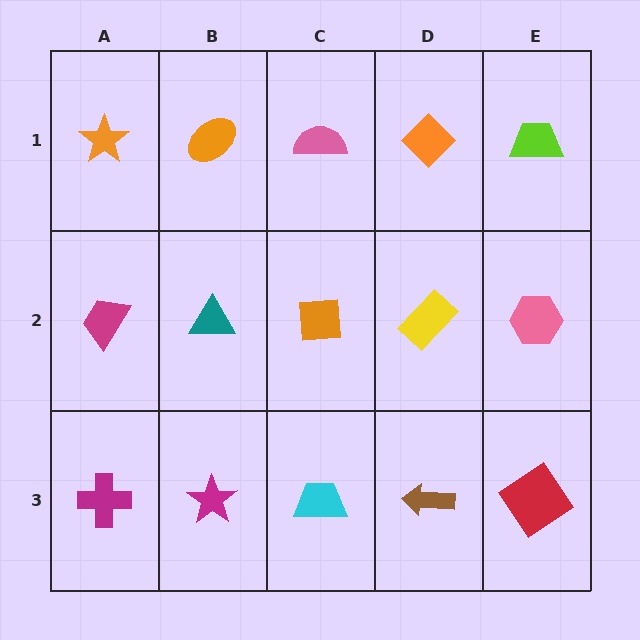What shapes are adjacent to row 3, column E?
A pink hexagon (row 2, column E), a brown arrow (row 3, column D).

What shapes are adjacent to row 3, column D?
A yellow rectangle (row 2, column D), a cyan trapezoid (row 3, column C), a red diamond (row 3, column E).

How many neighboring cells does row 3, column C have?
3.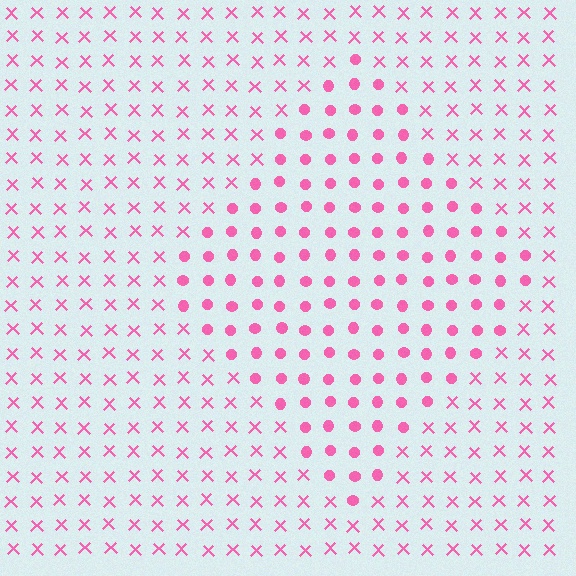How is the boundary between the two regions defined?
The boundary is defined by a change in element shape: circles inside vs. X marks outside. All elements share the same color and spacing.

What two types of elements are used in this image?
The image uses circles inside the diamond region and X marks outside it.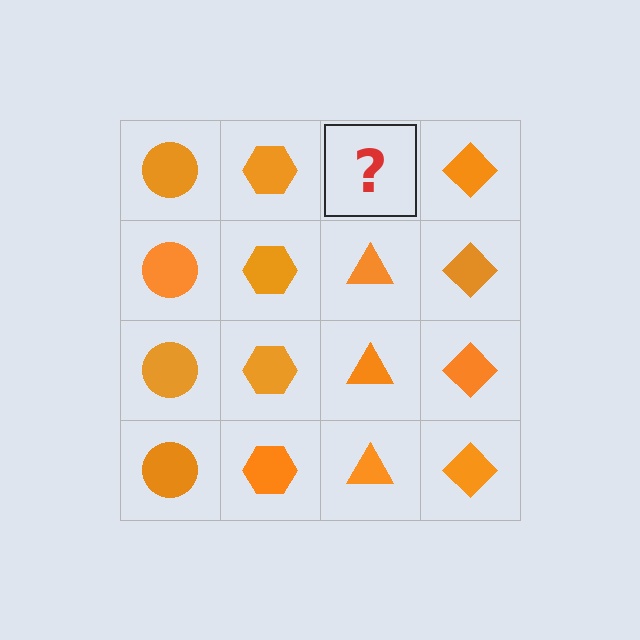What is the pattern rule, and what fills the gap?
The rule is that each column has a consistent shape. The gap should be filled with an orange triangle.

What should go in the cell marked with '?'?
The missing cell should contain an orange triangle.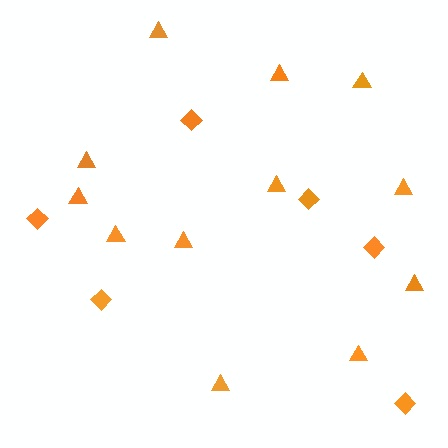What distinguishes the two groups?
There are 2 groups: one group of triangles (12) and one group of diamonds (6).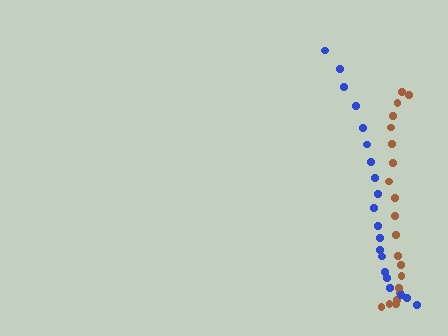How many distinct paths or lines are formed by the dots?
There are 2 distinct paths.